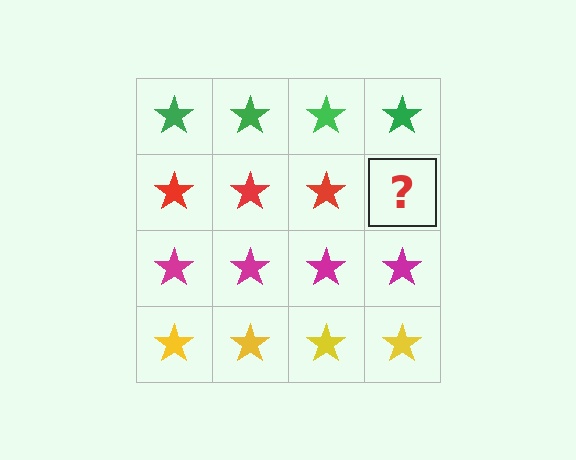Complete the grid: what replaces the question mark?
The question mark should be replaced with a red star.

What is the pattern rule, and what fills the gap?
The rule is that each row has a consistent color. The gap should be filled with a red star.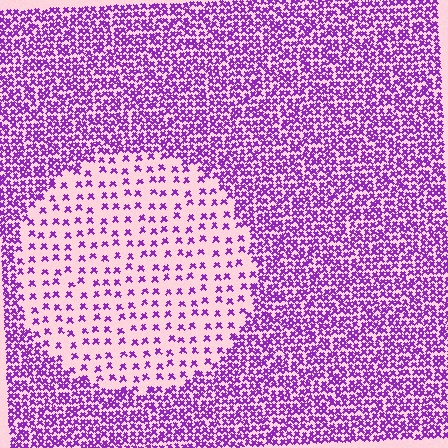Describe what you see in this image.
The image contains small purple elements arranged at two different densities. A circle-shaped region is visible where the elements are less densely packed than the surrounding area.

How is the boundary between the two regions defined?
The boundary is defined by a change in element density (approximately 3.0x ratio). All elements are the same color, size, and shape.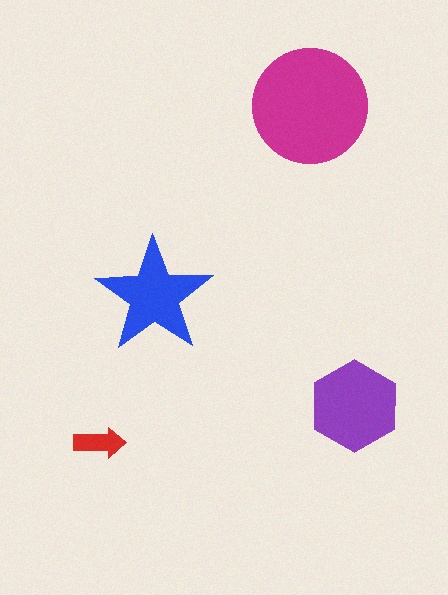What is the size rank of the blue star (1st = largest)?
3rd.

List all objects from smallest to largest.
The red arrow, the blue star, the purple hexagon, the magenta circle.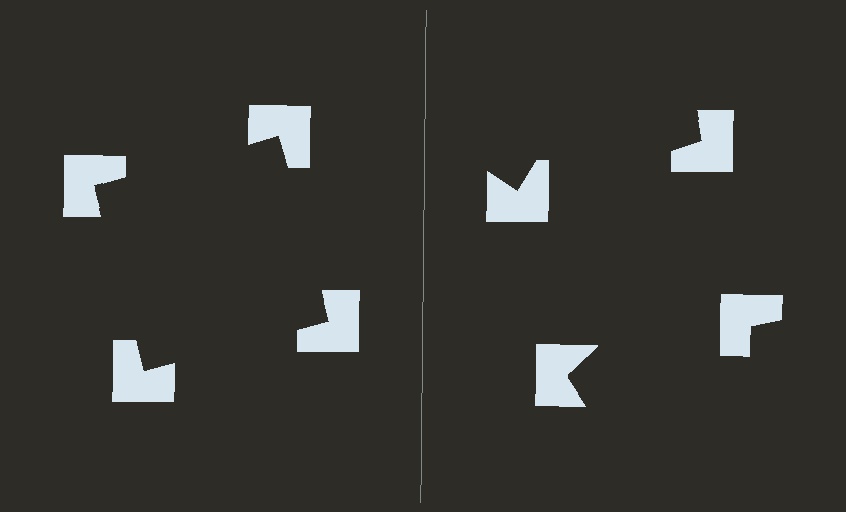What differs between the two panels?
The notched squares are positioned identically on both sides; only the wedge orientations differ. On the left they align to a square; on the right they are misaligned.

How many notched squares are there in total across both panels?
8 — 4 on each side.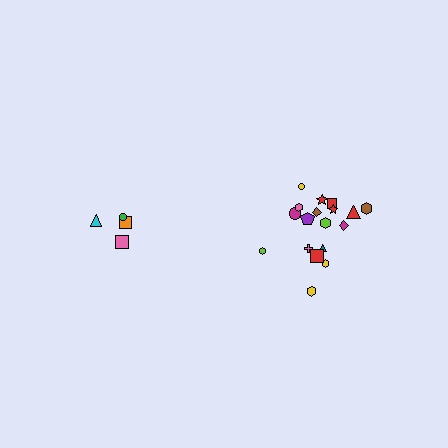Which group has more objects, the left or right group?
The right group.